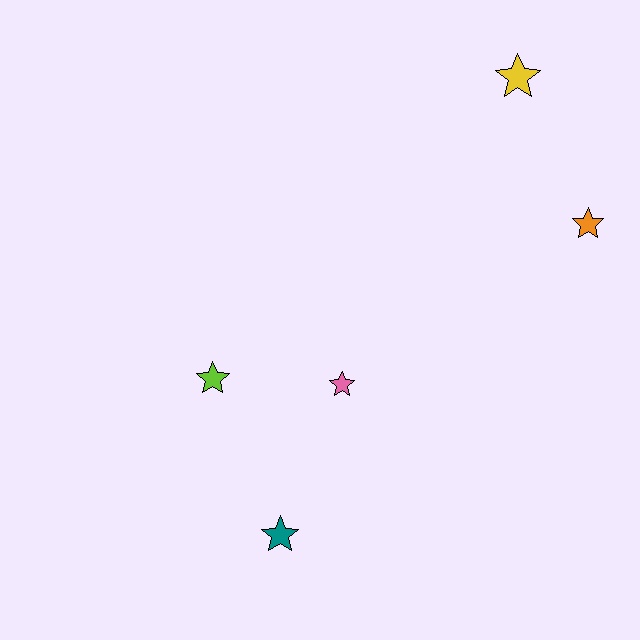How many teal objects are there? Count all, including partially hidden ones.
There is 1 teal object.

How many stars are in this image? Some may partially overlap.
There are 5 stars.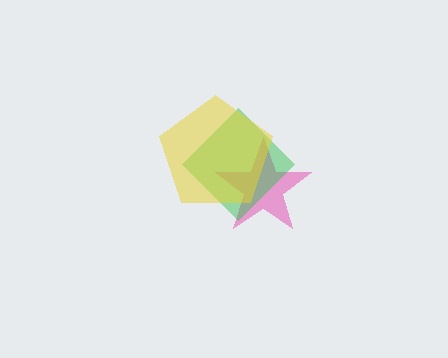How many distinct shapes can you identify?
There are 3 distinct shapes: a pink star, a green diamond, a yellow pentagon.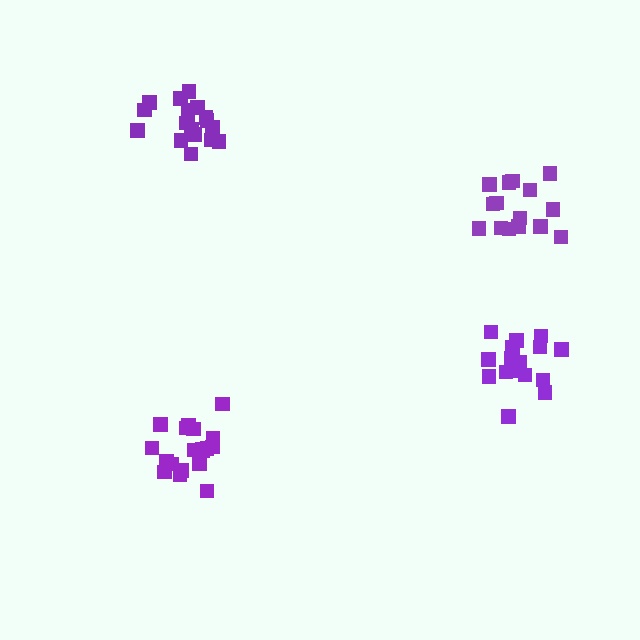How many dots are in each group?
Group 1: 19 dots, Group 2: 15 dots, Group 3: 18 dots, Group 4: 17 dots (69 total).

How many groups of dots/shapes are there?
There are 4 groups.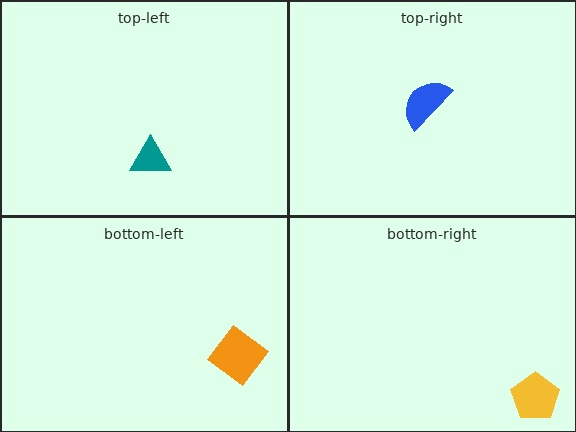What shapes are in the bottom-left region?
The orange diamond.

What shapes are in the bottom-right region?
The yellow pentagon.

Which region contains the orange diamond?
The bottom-left region.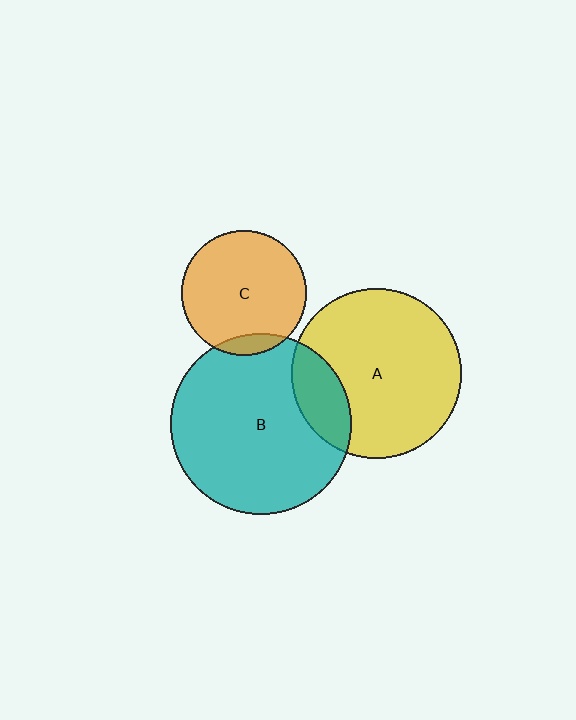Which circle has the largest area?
Circle B (teal).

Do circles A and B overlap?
Yes.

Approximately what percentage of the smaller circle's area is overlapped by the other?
Approximately 20%.